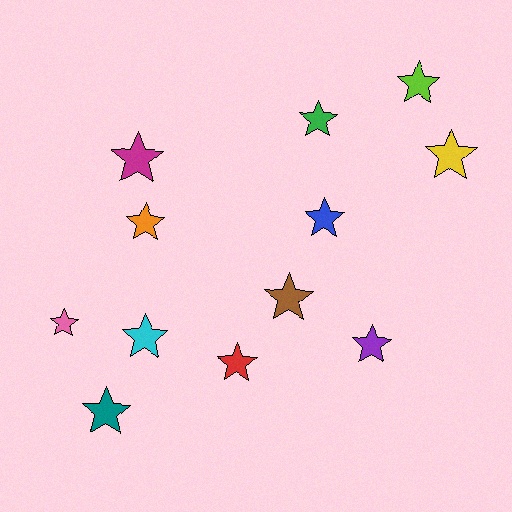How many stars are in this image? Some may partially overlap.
There are 12 stars.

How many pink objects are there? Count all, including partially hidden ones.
There is 1 pink object.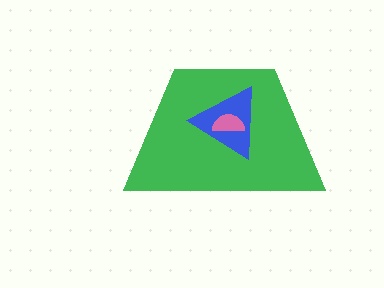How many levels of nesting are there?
3.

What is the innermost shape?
The pink semicircle.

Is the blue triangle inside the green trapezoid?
Yes.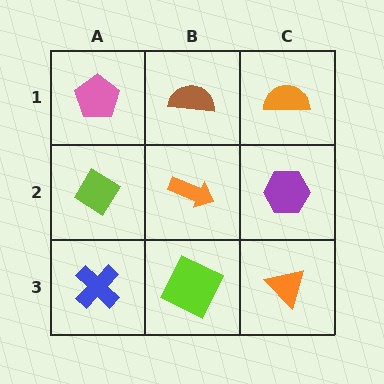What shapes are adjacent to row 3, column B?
An orange arrow (row 2, column B), a blue cross (row 3, column A), an orange triangle (row 3, column C).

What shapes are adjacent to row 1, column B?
An orange arrow (row 2, column B), a pink pentagon (row 1, column A), an orange semicircle (row 1, column C).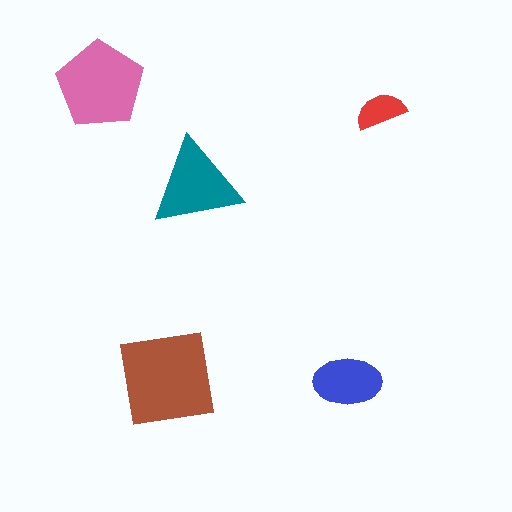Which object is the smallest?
The red semicircle.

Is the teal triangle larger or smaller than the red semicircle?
Larger.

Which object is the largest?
The brown square.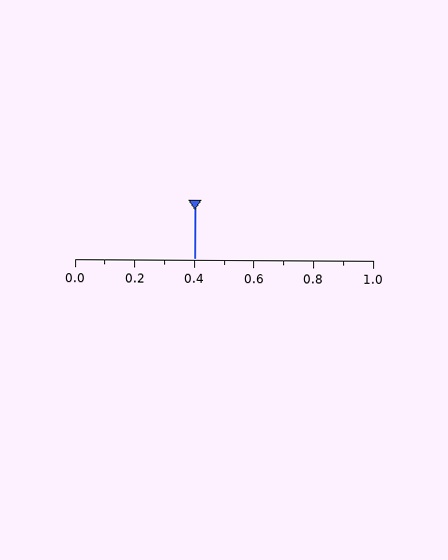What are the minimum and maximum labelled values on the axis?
The axis runs from 0.0 to 1.0.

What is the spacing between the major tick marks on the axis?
The major ticks are spaced 0.2 apart.